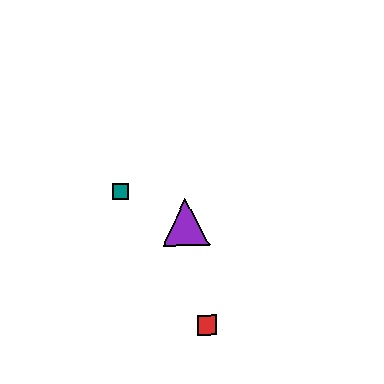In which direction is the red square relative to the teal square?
The red square is below the teal square.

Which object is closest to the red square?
The purple triangle is closest to the red square.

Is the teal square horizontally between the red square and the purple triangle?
No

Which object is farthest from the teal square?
The red square is farthest from the teal square.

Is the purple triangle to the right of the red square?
No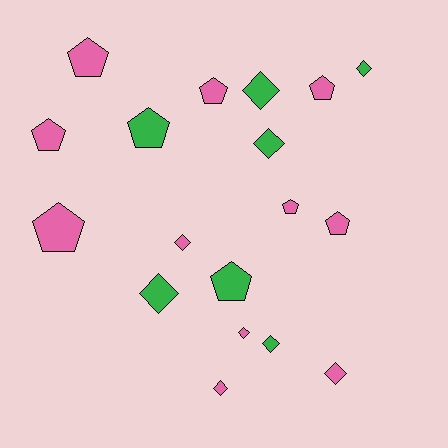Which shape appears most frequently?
Diamond, with 9 objects.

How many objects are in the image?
There are 18 objects.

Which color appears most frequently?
Pink, with 11 objects.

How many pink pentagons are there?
There are 7 pink pentagons.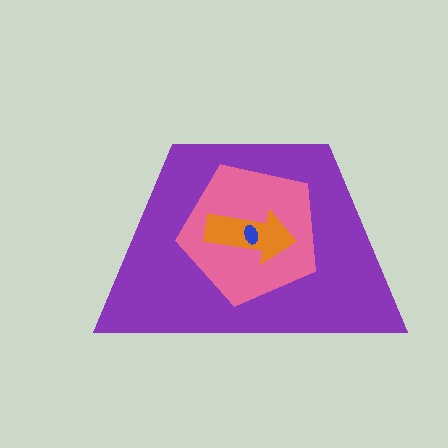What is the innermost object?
The blue ellipse.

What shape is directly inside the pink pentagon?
The orange arrow.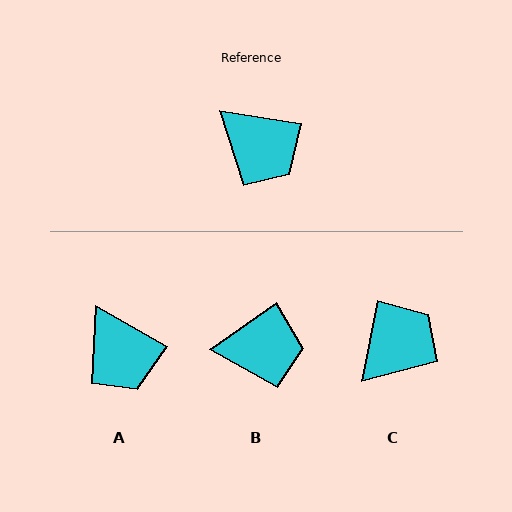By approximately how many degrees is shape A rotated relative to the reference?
Approximately 21 degrees clockwise.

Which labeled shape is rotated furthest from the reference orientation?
C, about 88 degrees away.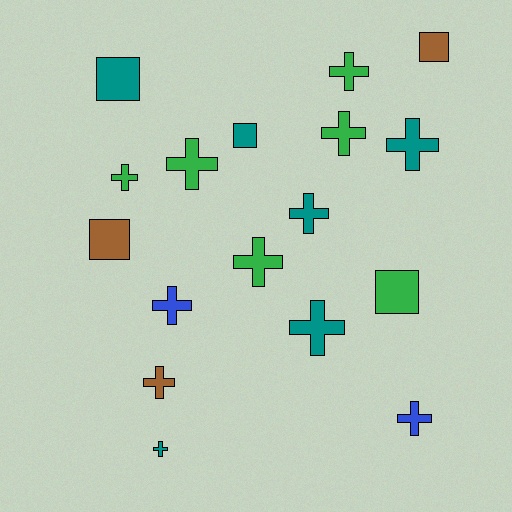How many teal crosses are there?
There are 4 teal crosses.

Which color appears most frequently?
Teal, with 6 objects.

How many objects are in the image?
There are 17 objects.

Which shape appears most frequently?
Cross, with 12 objects.